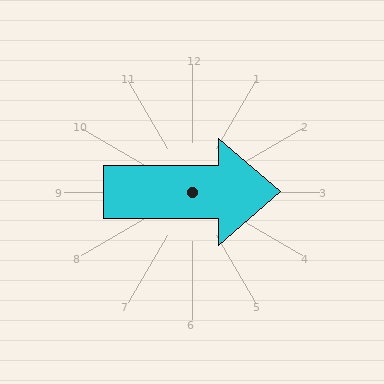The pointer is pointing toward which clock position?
Roughly 3 o'clock.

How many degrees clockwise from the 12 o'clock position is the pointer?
Approximately 90 degrees.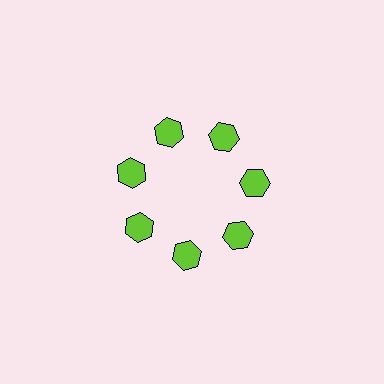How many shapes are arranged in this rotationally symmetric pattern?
There are 7 shapes, arranged in 7 groups of 1.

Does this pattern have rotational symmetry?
Yes, this pattern has 7-fold rotational symmetry. It looks the same after rotating 51 degrees around the center.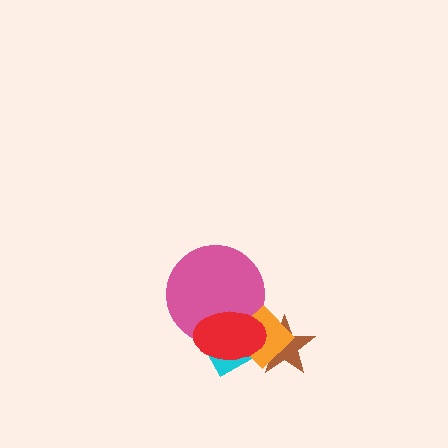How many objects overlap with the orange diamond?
4 objects overlap with the orange diamond.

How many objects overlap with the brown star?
3 objects overlap with the brown star.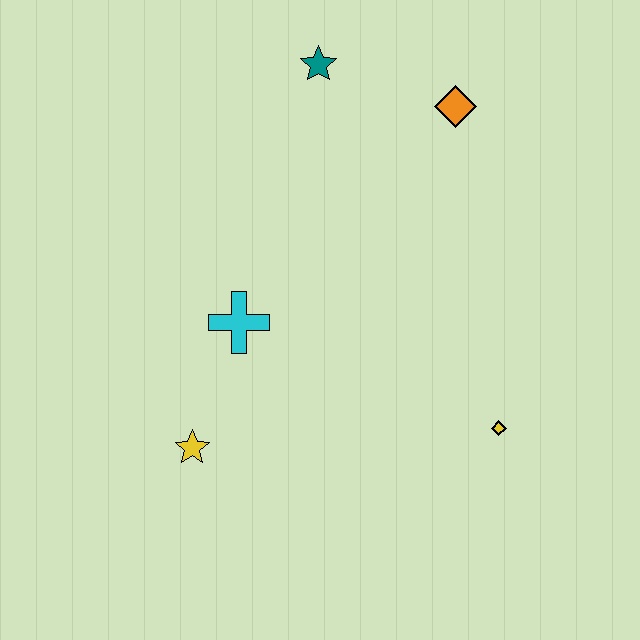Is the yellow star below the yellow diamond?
Yes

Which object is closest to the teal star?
The orange diamond is closest to the teal star.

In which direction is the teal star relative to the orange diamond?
The teal star is to the left of the orange diamond.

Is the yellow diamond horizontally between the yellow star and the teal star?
No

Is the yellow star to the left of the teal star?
Yes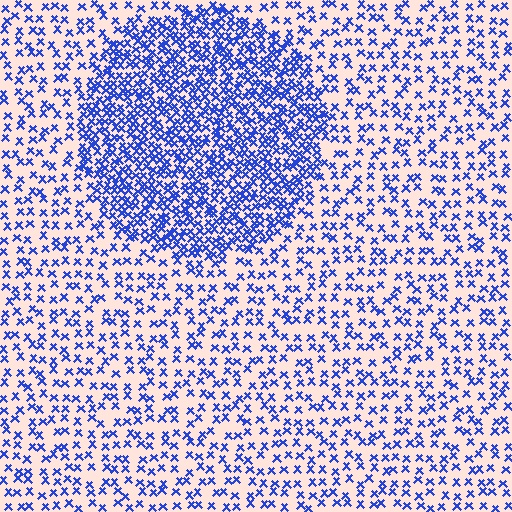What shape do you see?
I see a circle.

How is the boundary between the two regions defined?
The boundary is defined by a change in element density (approximately 2.4x ratio). All elements are the same color, size, and shape.